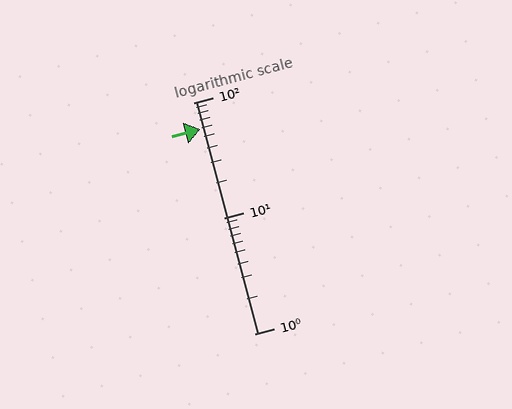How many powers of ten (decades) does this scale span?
The scale spans 2 decades, from 1 to 100.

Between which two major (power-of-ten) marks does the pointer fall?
The pointer is between 10 and 100.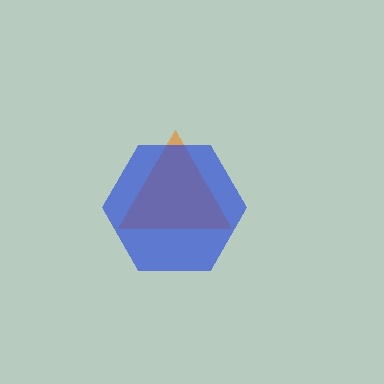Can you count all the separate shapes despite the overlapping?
Yes, there are 2 separate shapes.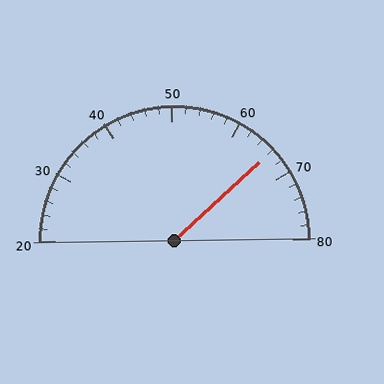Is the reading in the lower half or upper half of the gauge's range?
The reading is in the upper half of the range (20 to 80).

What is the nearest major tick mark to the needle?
The nearest major tick mark is 70.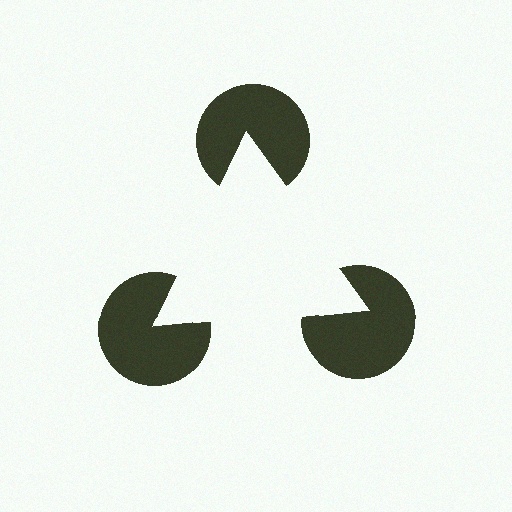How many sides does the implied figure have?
3 sides.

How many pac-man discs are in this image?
There are 3 — one at each vertex of the illusory triangle.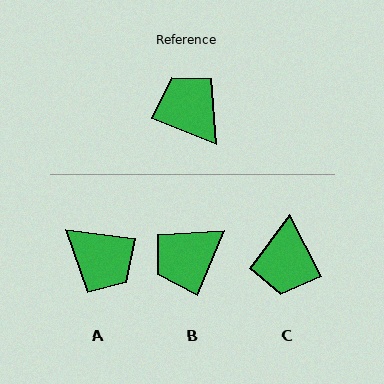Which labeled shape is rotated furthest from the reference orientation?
A, about 165 degrees away.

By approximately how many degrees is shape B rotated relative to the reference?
Approximately 89 degrees counter-clockwise.